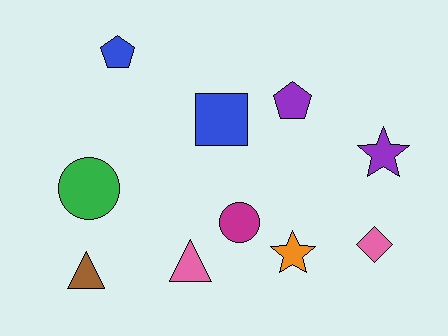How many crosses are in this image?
There are no crosses.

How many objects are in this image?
There are 10 objects.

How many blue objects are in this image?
There are 2 blue objects.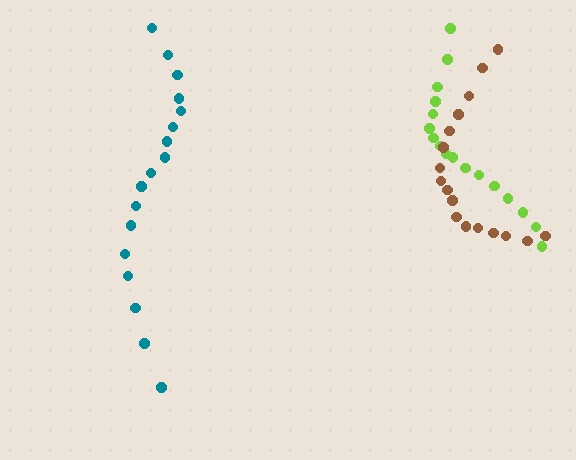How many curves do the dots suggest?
There are 3 distinct paths.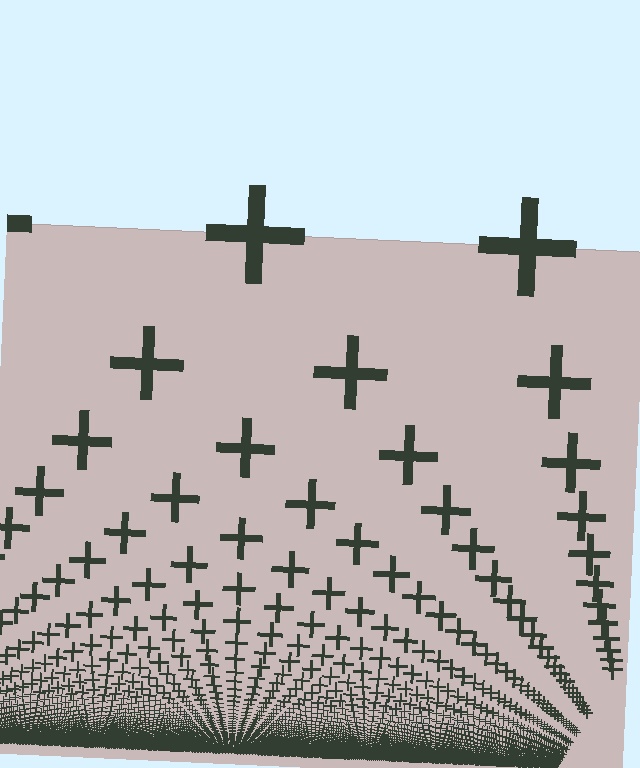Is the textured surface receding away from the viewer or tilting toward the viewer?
The surface appears to tilt toward the viewer. Texture elements get larger and sparser toward the top.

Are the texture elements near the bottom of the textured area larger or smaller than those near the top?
Smaller. The gradient is inverted — elements near the bottom are smaller and denser.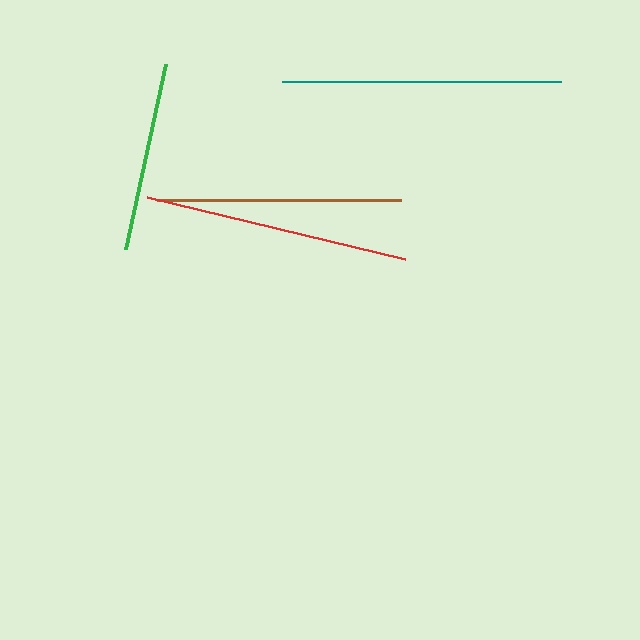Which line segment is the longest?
The teal line is the longest at approximately 279 pixels.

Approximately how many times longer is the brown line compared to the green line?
The brown line is approximately 1.3 times the length of the green line.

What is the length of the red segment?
The red segment is approximately 265 pixels long.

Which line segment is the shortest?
The green line is the shortest at approximately 189 pixels.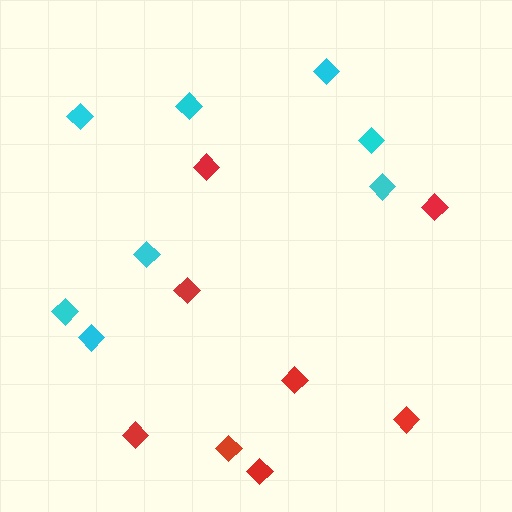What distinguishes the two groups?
There are 2 groups: one group of red diamonds (8) and one group of cyan diamonds (8).